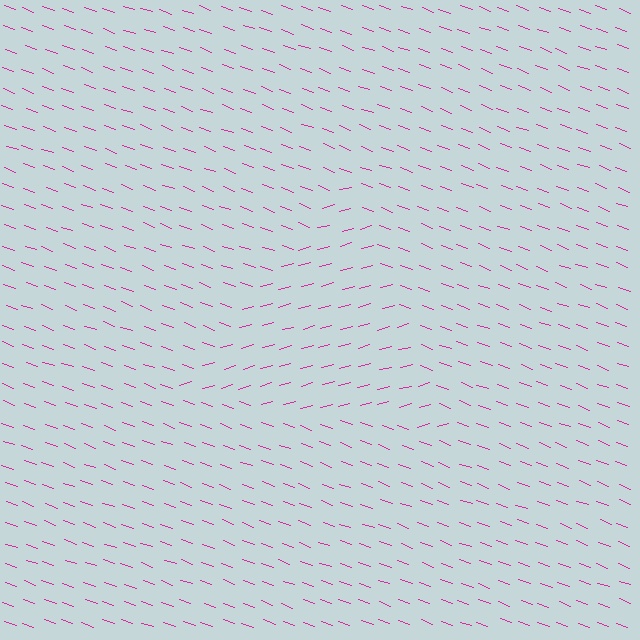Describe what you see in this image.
The image is filled with small magenta line segments. A triangle region in the image has lines oriented differently from the surrounding lines, creating a visible texture boundary.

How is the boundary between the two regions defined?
The boundary is defined purely by a change in line orientation (approximately 35 degrees difference). All lines are the same color and thickness.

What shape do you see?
I see a triangle.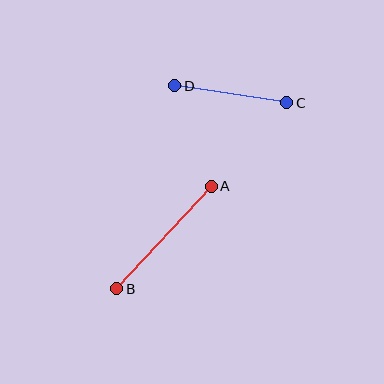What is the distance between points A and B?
The distance is approximately 139 pixels.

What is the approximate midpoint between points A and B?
The midpoint is at approximately (164, 238) pixels.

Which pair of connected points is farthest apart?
Points A and B are farthest apart.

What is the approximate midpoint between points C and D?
The midpoint is at approximately (231, 94) pixels.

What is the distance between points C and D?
The distance is approximately 113 pixels.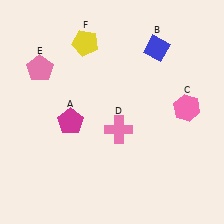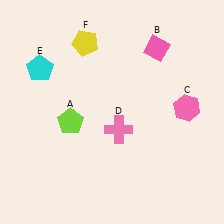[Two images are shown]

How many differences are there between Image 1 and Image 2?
There are 3 differences between the two images.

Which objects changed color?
A changed from magenta to lime. B changed from blue to pink. E changed from pink to cyan.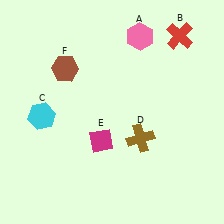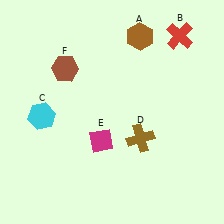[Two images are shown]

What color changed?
The hexagon (A) changed from pink in Image 1 to brown in Image 2.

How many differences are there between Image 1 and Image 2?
There is 1 difference between the two images.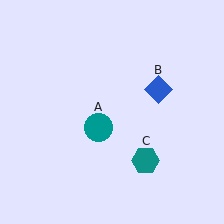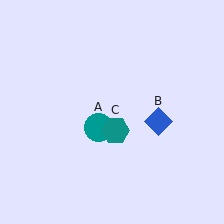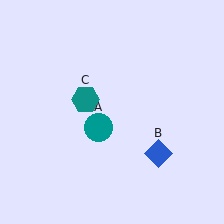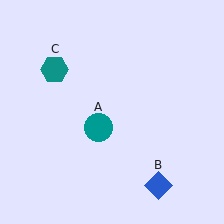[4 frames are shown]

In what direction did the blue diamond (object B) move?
The blue diamond (object B) moved down.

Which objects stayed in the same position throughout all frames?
Teal circle (object A) remained stationary.